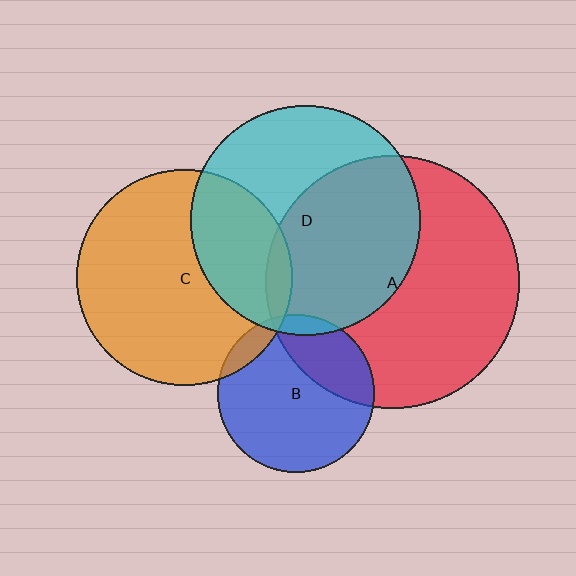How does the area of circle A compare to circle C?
Approximately 1.4 times.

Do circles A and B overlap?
Yes.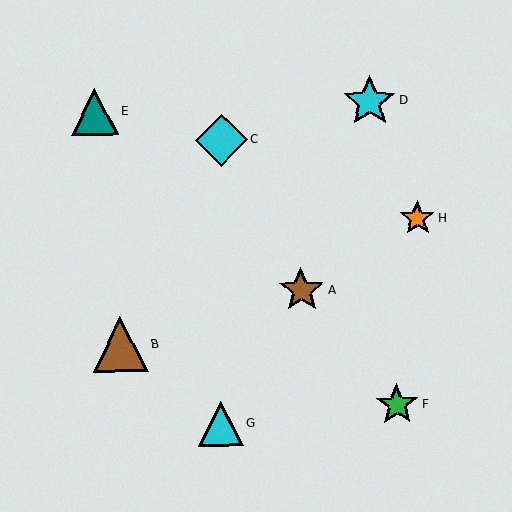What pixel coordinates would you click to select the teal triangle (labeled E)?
Click at (95, 112) to select the teal triangle E.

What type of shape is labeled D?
Shape D is a cyan star.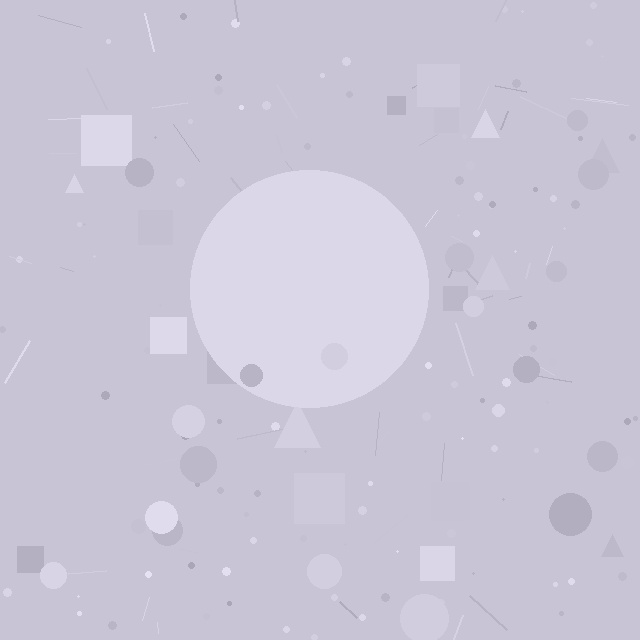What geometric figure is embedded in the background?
A circle is embedded in the background.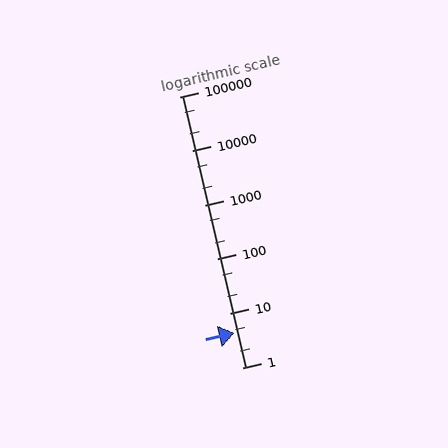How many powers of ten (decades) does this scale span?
The scale spans 5 decades, from 1 to 100000.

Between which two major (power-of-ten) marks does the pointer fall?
The pointer is between 1 and 10.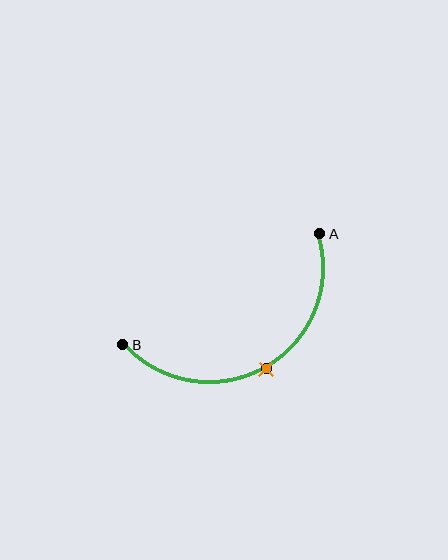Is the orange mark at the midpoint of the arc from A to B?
Yes. The orange mark lies on the arc at equal arc-length from both A and B — it is the arc midpoint.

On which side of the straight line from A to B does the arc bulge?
The arc bulges below the straight line connecting A and B.